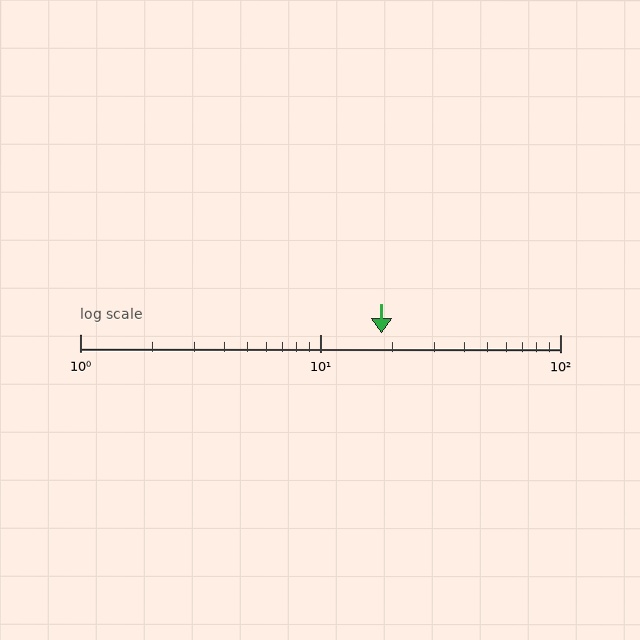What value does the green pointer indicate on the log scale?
The pointer indicates approximately 18.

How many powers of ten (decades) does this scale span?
The scale spans 2 decades, from 1 to 100.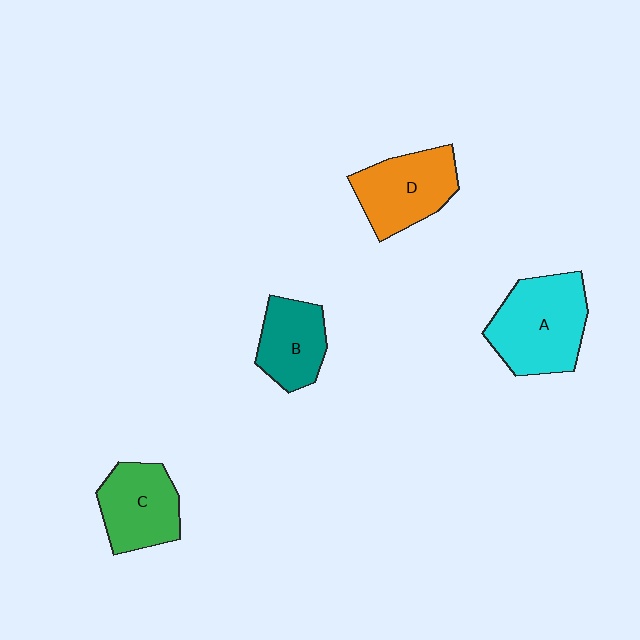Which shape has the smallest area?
Shape B (teal).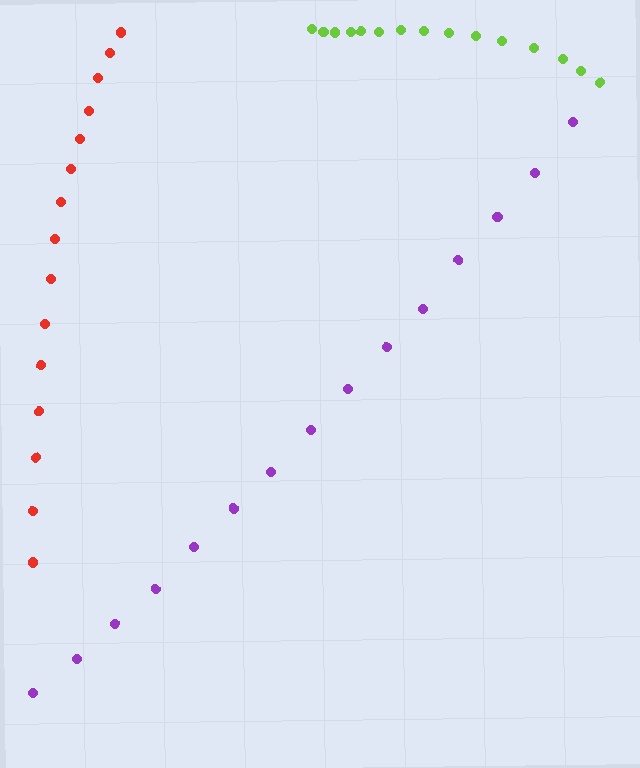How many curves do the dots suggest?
There are 3 distinct paths.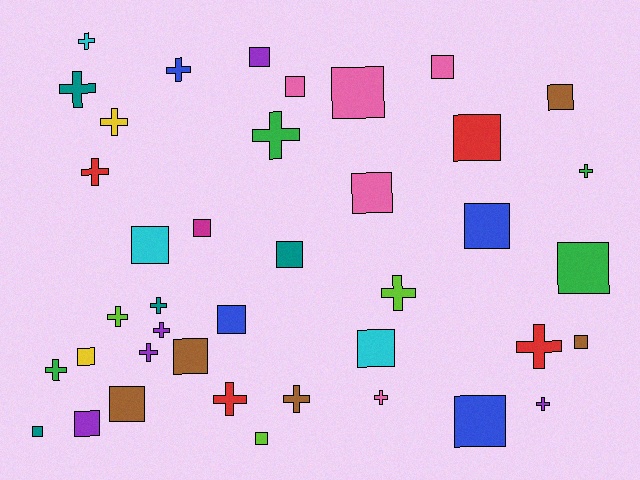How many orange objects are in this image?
There are no orange objects.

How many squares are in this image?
There are 22 squares.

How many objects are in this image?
There are 40 objects.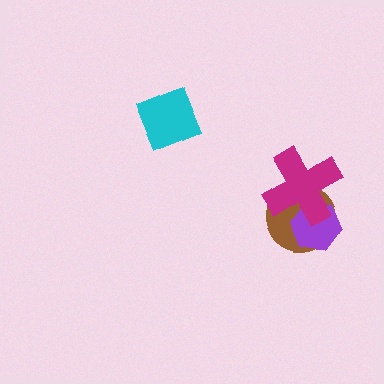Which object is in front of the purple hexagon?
The magenta cross is in front of the purple hexagon.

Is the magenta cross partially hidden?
No, no other shape covers it.